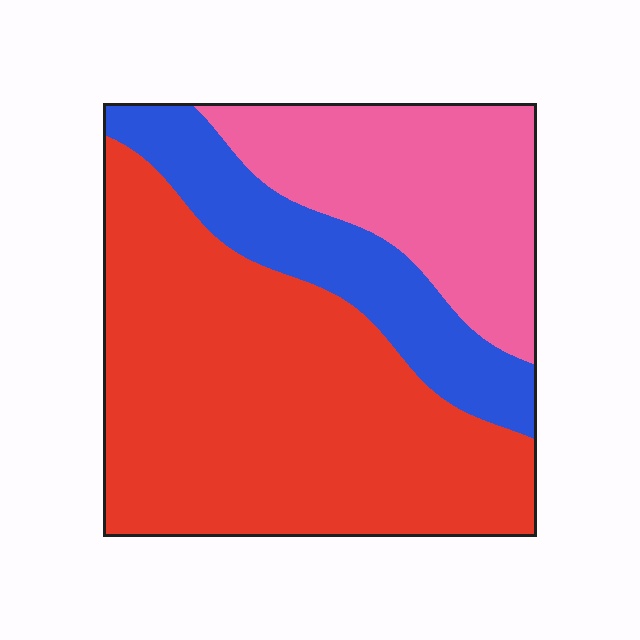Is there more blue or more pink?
Pink.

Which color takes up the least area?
Blue, at roughly 20%.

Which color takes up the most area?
Red, at roughly 55%.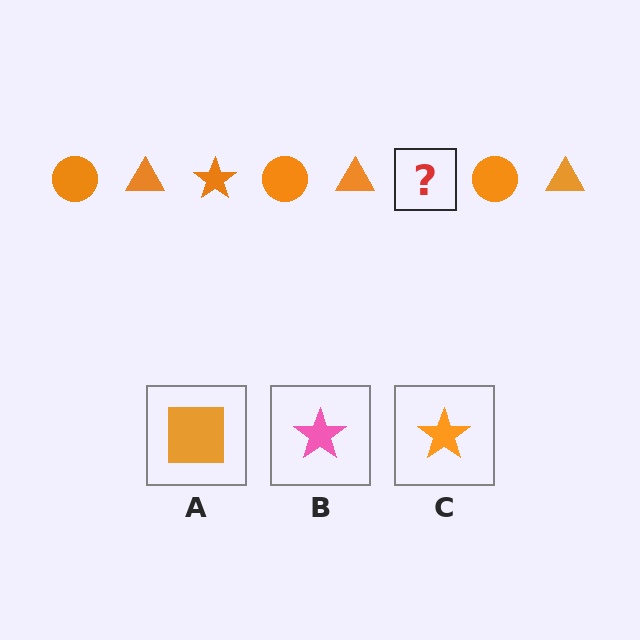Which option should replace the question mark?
Option C.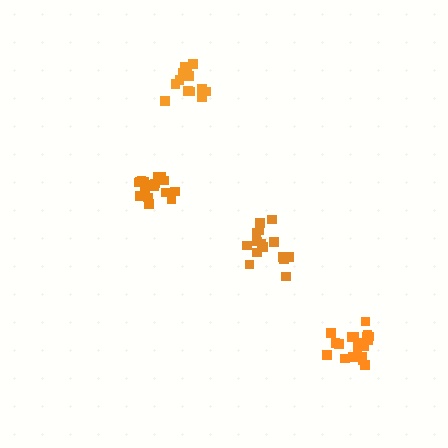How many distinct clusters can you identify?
There are 4 distinct clusters.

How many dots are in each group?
Group 1: 13 dots, Group 2: 15 dots, Group 3: 17 dots, Group 4: 19 dots (64 total).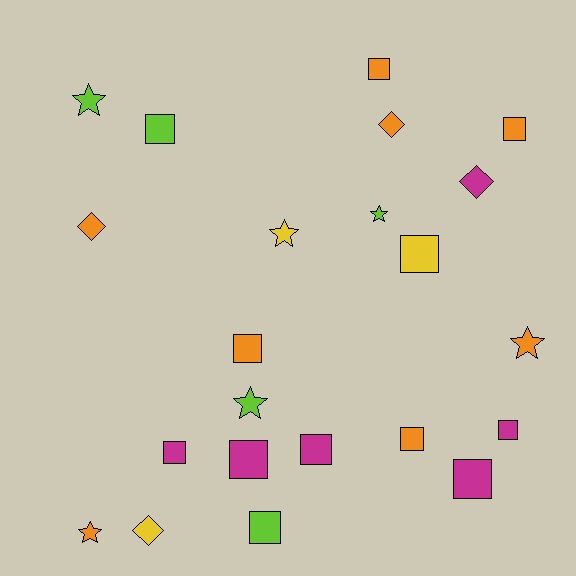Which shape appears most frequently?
Square, with 12 objects.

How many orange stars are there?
There are 2 orange stars.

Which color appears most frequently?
Orange, with 8 objects.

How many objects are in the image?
There are 22 objects.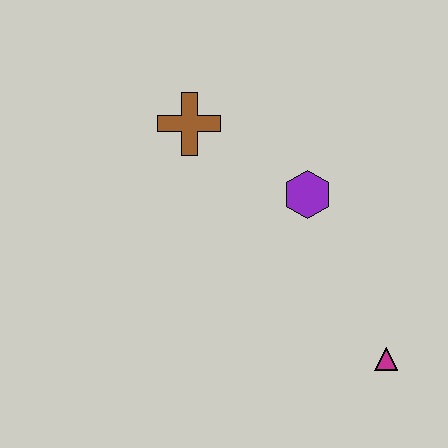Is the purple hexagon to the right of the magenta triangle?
No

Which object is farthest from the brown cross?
The magenta triangle is farthest from the brown cross.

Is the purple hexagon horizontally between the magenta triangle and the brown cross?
Yes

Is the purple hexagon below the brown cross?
Yes